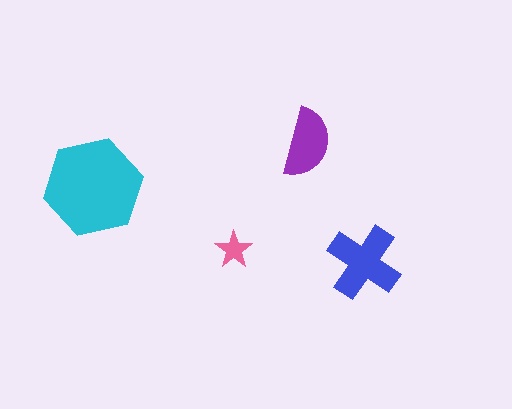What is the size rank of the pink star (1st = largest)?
4th.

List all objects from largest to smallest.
The cyan hexagon, the blue cross, the purple semicircle, the pink star.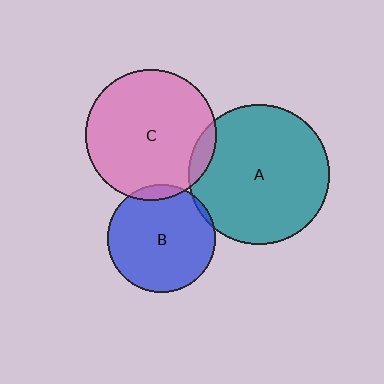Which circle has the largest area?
Circle A (teal).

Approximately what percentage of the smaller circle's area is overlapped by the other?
Approximately 5%.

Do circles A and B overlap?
Yes.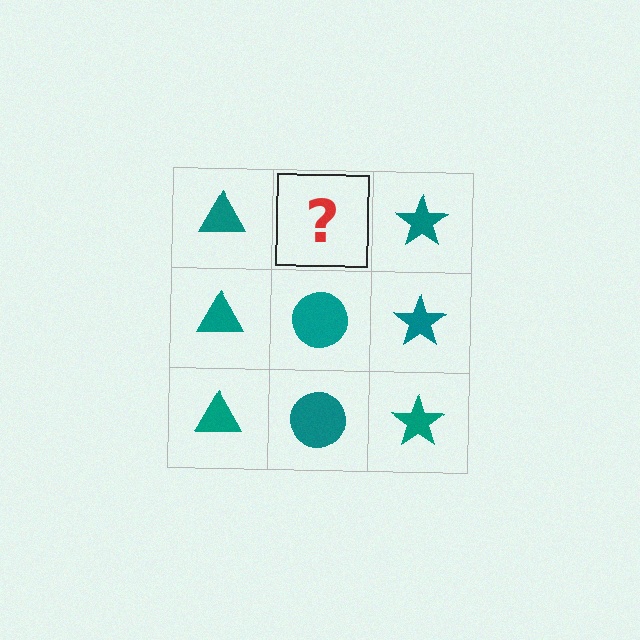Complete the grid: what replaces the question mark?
The question mark should be replaced with a teal circle.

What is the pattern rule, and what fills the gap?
The rule is that each column has a consistent shape. The gap should be filled with a teal circle.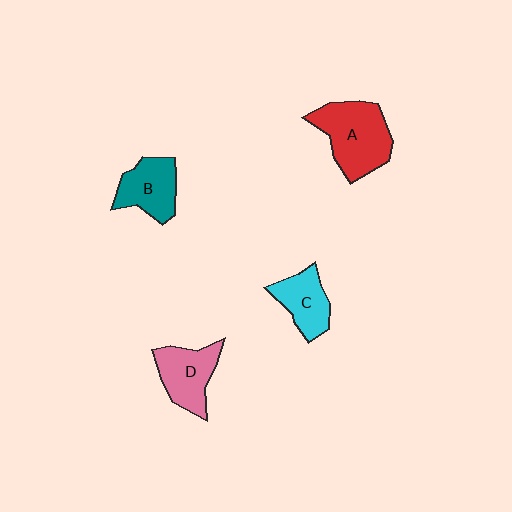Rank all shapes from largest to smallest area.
From largest to smallest: A (red), D (pink), B (teal), C (cyan).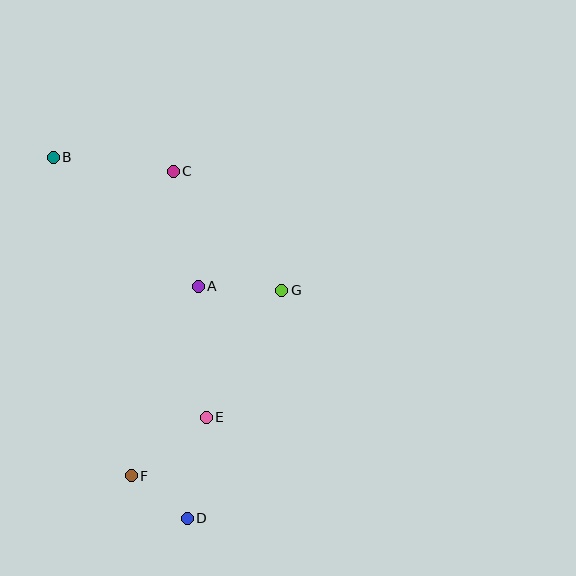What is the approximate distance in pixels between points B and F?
The distance between B and F is approximately 328 pixels.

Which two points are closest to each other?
Points D and F are closest to each other.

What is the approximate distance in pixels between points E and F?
The distance between E and F is approximately 95 pixels.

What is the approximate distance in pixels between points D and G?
The distance between D and G is approximately 247 pixels.